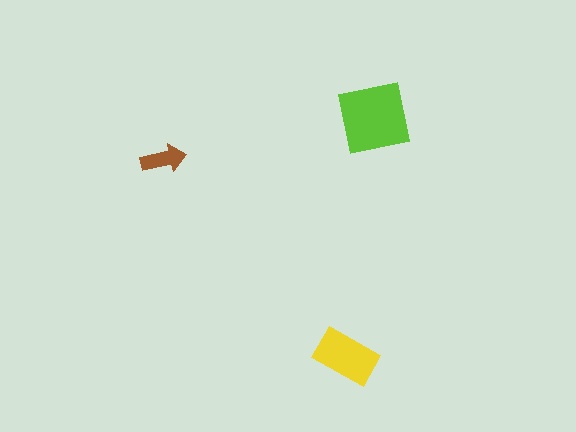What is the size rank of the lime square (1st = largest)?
1st.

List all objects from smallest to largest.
The brown arrow, the yellow rectangle, the lime square.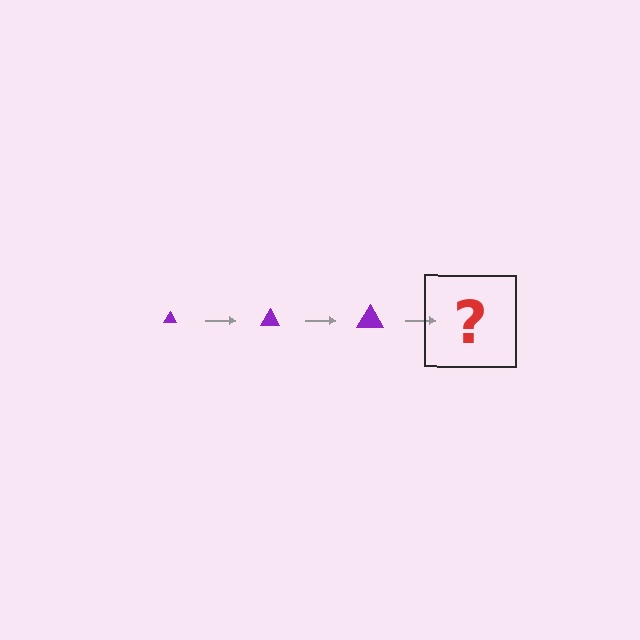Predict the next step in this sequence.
The next step is a purple triangle, larger than the previous one.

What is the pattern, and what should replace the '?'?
The pattern is that the triangle gets progressively larger each step. The '?' should be a purple triangle, larger than the previous one.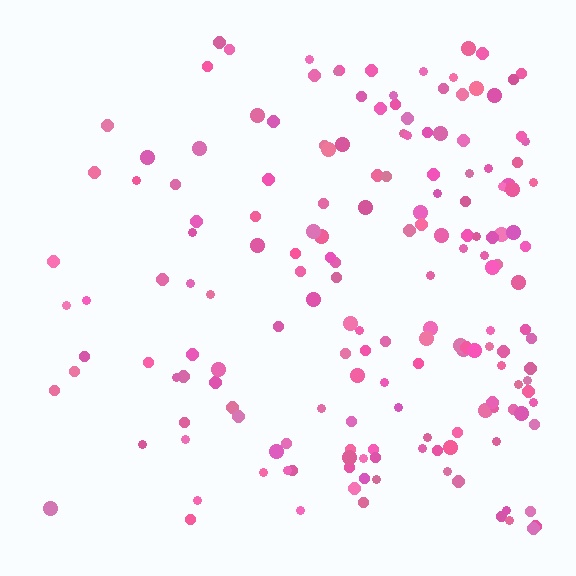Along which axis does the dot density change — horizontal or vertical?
Horizontal.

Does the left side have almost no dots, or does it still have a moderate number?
Still a moderate number, just noticeably fewer than the right.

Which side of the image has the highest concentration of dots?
The right.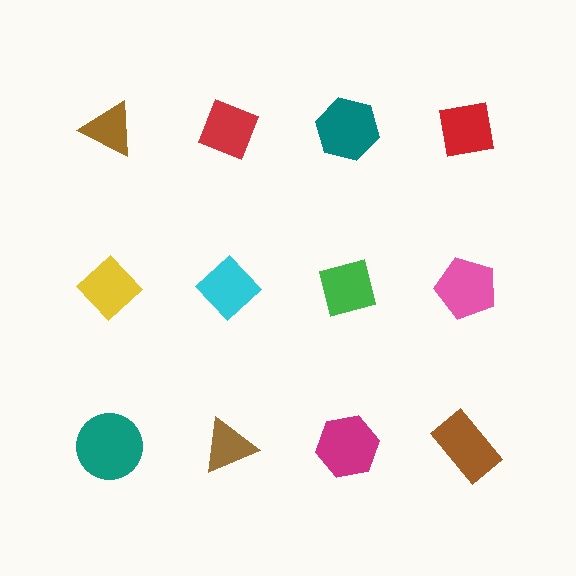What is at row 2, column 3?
A green square.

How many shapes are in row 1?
4 shapes.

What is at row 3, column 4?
A brown rectangle.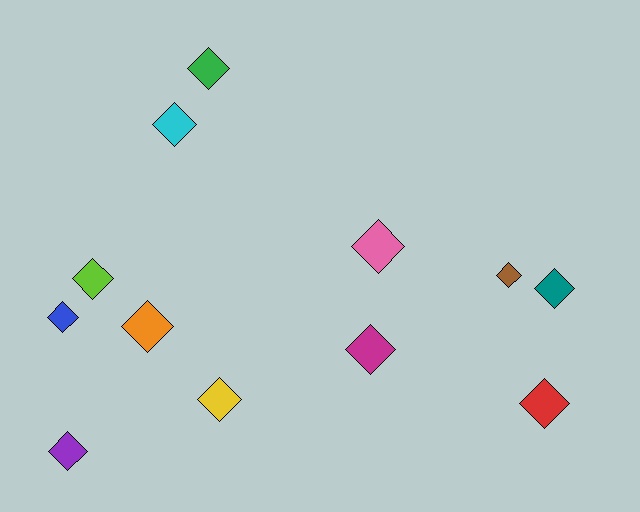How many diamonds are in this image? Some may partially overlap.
There are 12 diamonds.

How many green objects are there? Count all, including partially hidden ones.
There is 1 green object.